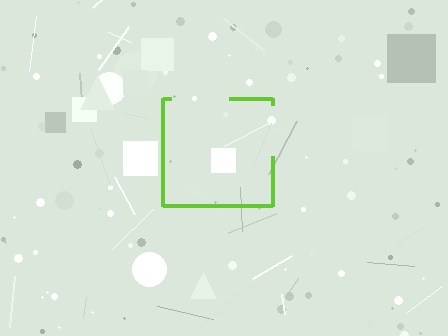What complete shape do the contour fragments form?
The contour fragments form a square.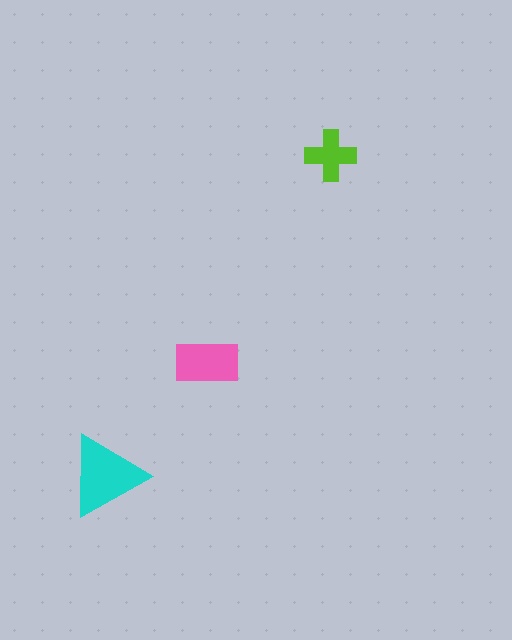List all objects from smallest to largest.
The lime cross, the pink rectangle, the cyan triangle.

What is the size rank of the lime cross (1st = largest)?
3rd.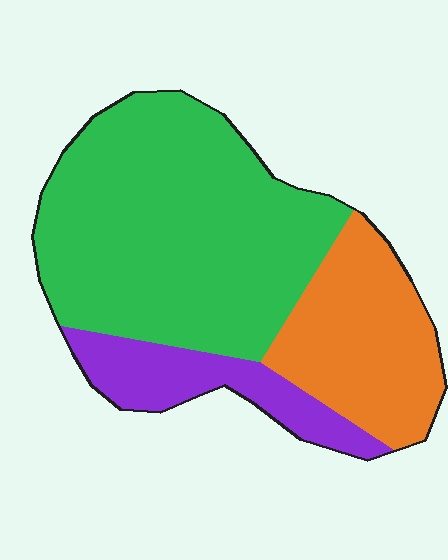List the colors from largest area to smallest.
From largest to smallest: green, orange, purple.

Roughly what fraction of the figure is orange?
Orange takes up between a quarter and a half of the figure.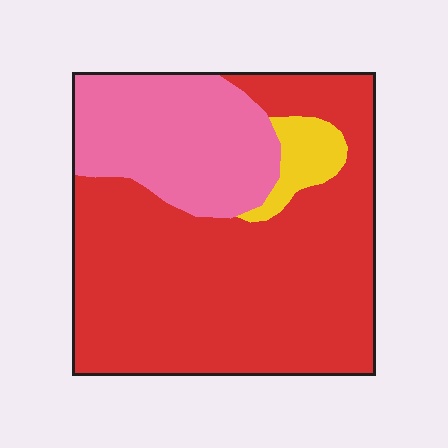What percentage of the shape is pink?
Pink covers roughly 25% of the shape.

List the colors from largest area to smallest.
From largest to smallest: red, pink, yellow.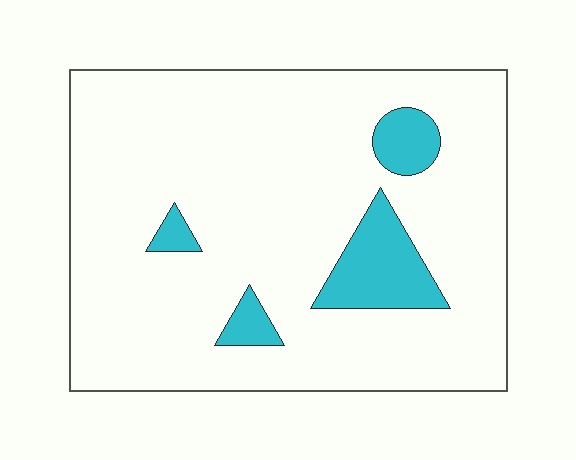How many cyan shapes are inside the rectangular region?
4.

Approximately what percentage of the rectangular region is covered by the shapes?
Approximately 10%.